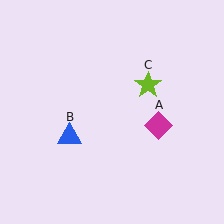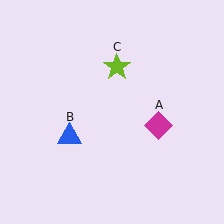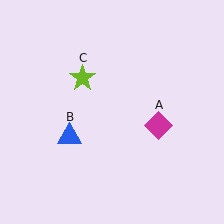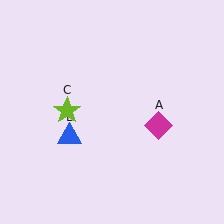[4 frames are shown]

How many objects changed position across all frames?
1 object changed position: lime star (object C).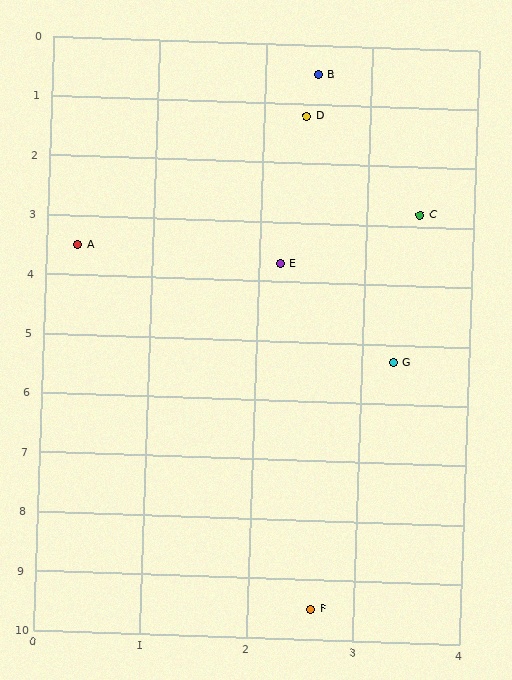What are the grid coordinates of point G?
Point G is at approximately (3.3, 5.3).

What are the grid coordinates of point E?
Point E is at approximately (2.2, 3.7).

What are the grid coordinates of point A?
Point A is at approximately (0.3, 3.5).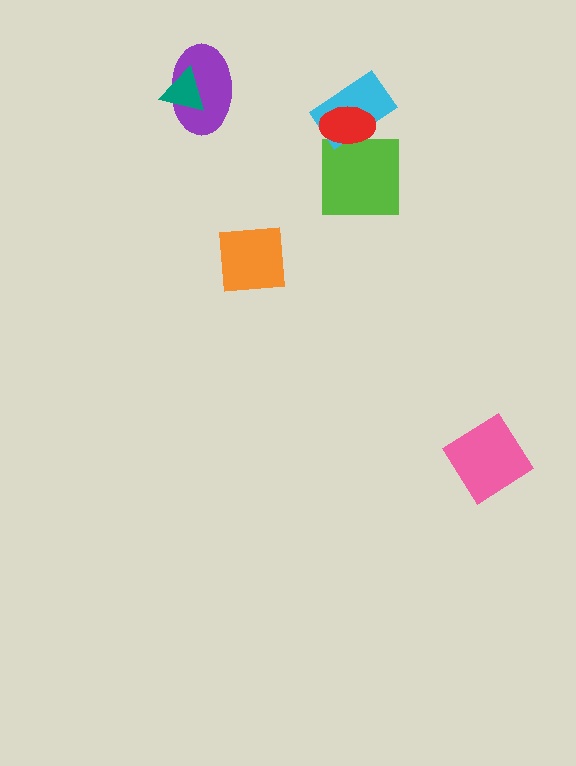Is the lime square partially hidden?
Yes, it is partially covered by another shape.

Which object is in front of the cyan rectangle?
The red ellipse is in front of the cyan rectangle.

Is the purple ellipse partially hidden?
Yes, it is partially covered by another shape.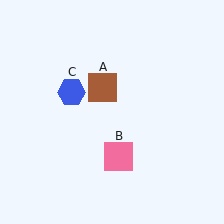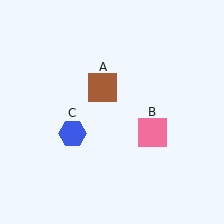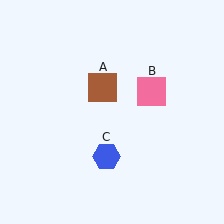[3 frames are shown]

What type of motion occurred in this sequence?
The pink square (object B), blue hexagon (object C) rotated counterclockwise around the center of the scene.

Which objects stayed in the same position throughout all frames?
Brown square (object A) remained stationary.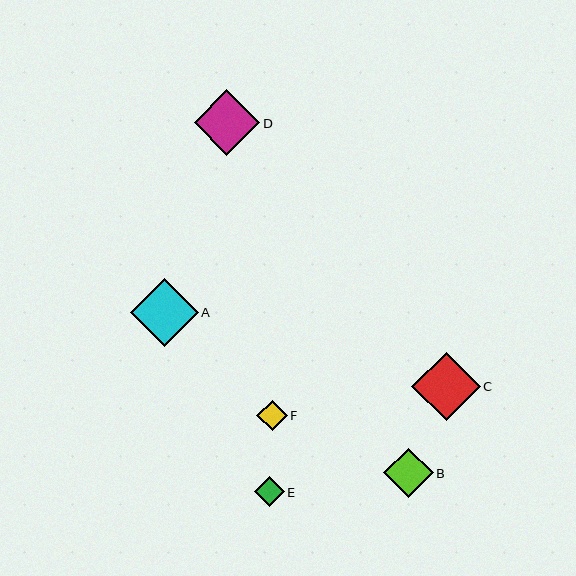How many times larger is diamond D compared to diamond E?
Diamond D is approximately 2.2 times the size of diamond E.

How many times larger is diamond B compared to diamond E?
Diamond B is approximately 1.7 times the size of diamond E.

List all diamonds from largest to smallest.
From largest to smallest: C, A, D, B, F, E.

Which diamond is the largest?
Diamond C is the largest with a size of approximately 69 pixels.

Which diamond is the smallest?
Diamond E is the smallest with a size of approximately 30 pixels.